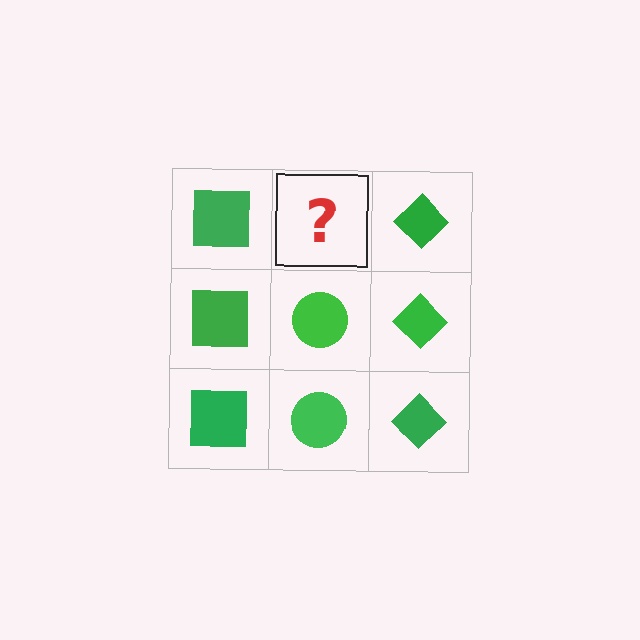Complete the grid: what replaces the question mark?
The question mark should be replaced with a green circle.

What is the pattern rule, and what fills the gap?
The rule is that each column has a consistent shape. The gap should be filled with a green circle.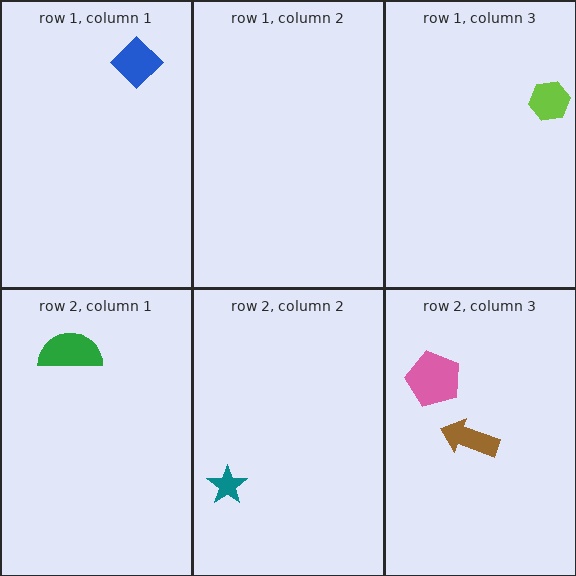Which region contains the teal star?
The row 2, column 2 region.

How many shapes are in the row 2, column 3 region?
2.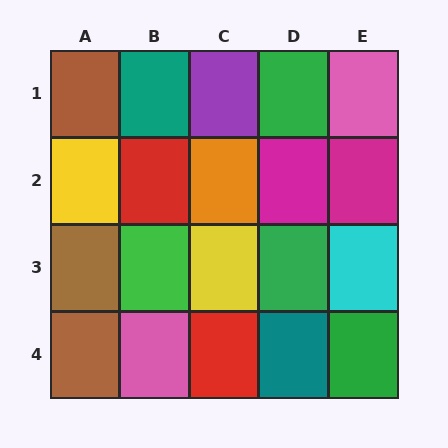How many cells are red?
2 cells are red.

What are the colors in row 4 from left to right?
Brown, pink, red, teal, green.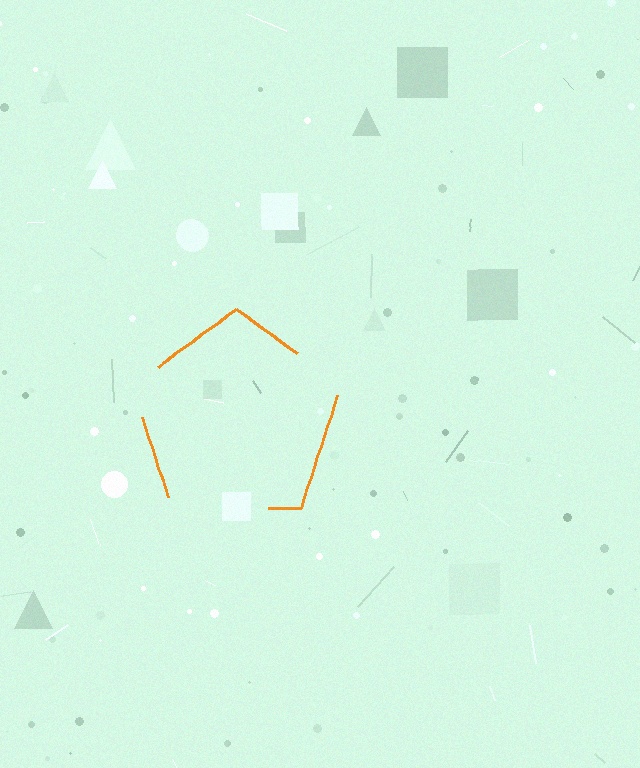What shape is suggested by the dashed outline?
The dashed outline suggests a pentagon.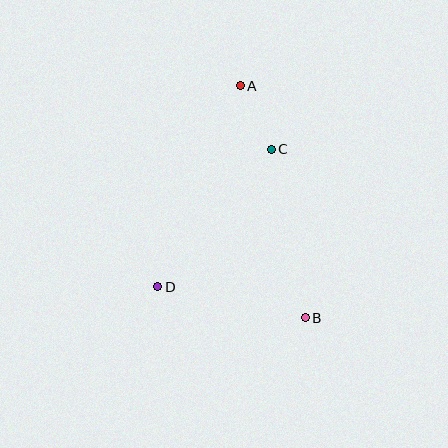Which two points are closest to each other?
Points A and C are closest to each other.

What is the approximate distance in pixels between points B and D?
The distance between B and D is approximately 151 pixels.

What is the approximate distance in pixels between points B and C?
The distance between B and C is approximately 172 pixels.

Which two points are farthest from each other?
Points A and B are farthest from each other.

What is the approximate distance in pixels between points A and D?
The distance between A and D is approximately 217 pixels.